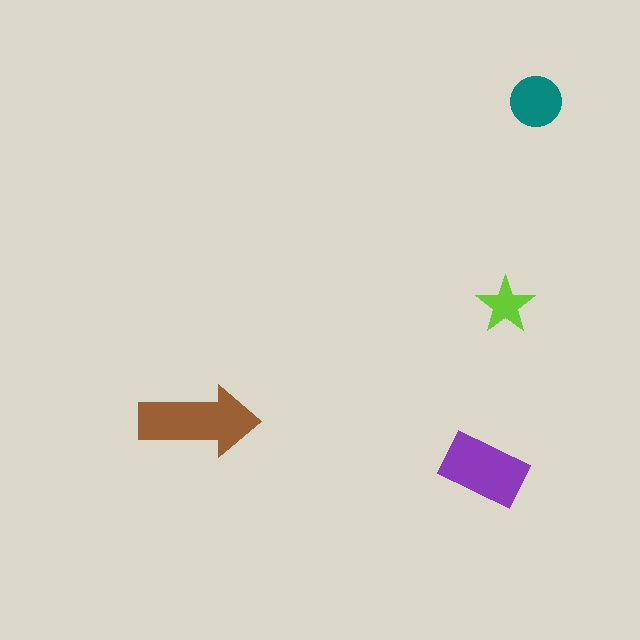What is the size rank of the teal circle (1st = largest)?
3rd.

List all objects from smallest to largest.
The lime star, the teal circle, the purple rectangle, the brown arrow.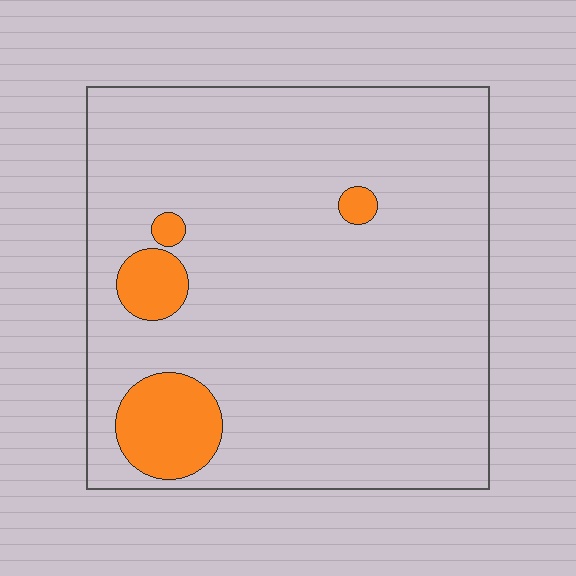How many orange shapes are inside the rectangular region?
4.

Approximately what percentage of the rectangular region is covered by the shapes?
Approximately 10%.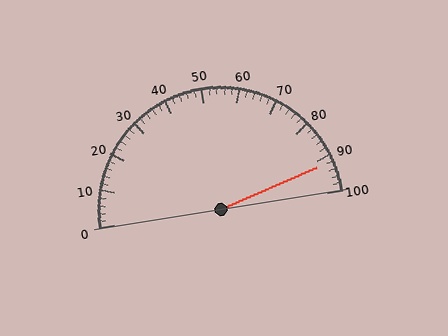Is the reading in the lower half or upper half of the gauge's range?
The reading is in the upper half of the range (0 to 100).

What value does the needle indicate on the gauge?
The needle indicates approximately 92.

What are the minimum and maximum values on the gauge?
The gauge ranges from 0 to 100.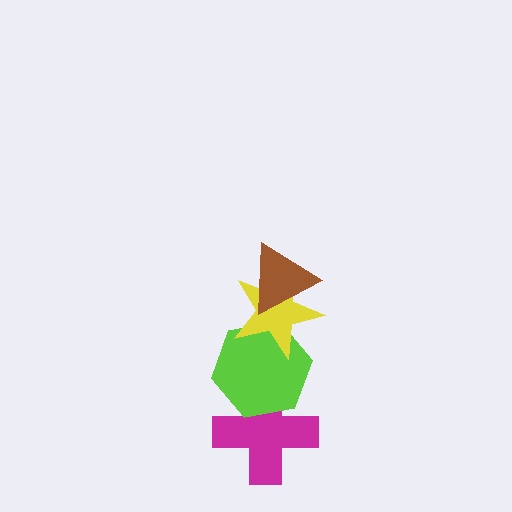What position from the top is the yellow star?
The yellow star is 2nd from the top.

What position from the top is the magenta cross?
The magenta cross is 4th from the top.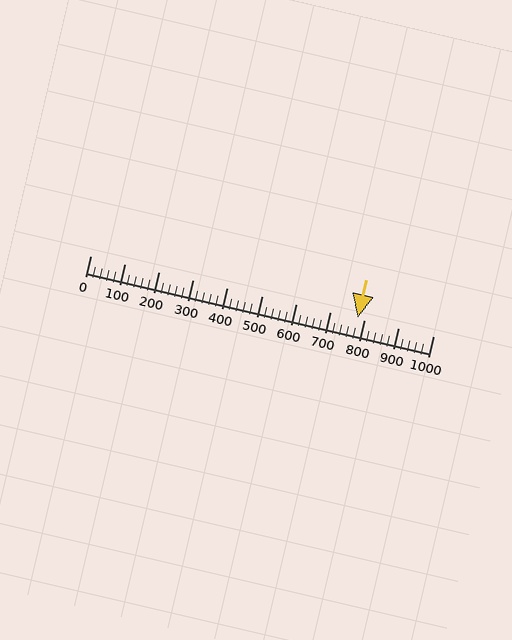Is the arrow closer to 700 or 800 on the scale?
The arrow is closer to 800.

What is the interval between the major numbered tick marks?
The major tick marks are spaced 100 units apart.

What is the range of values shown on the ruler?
The ruler shows values from 0 to 1000.